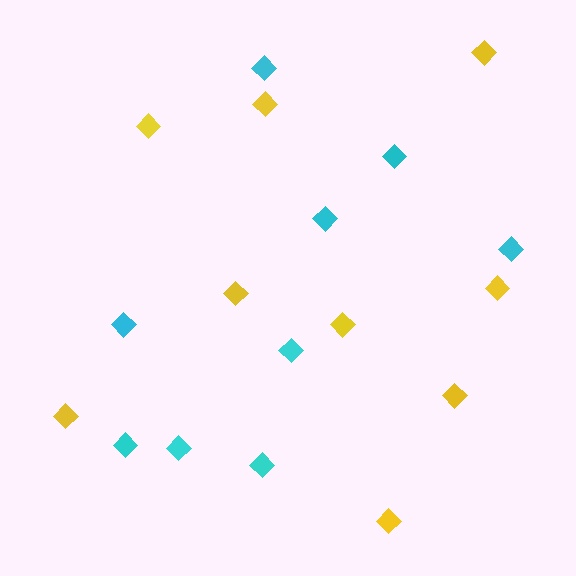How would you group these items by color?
There are 2 groups: one group of yellow diamonds (9) and one group of cyan diamonds (9).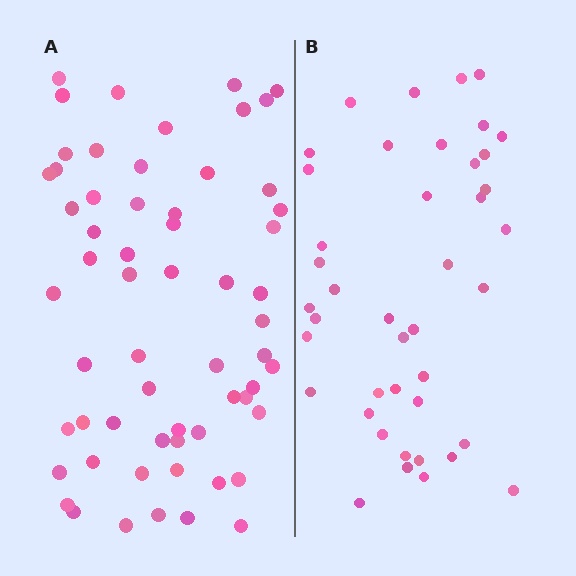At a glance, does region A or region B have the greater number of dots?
Region A (the left region) has more dots.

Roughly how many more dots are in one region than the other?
Region A has approximately 20 more dots than region B.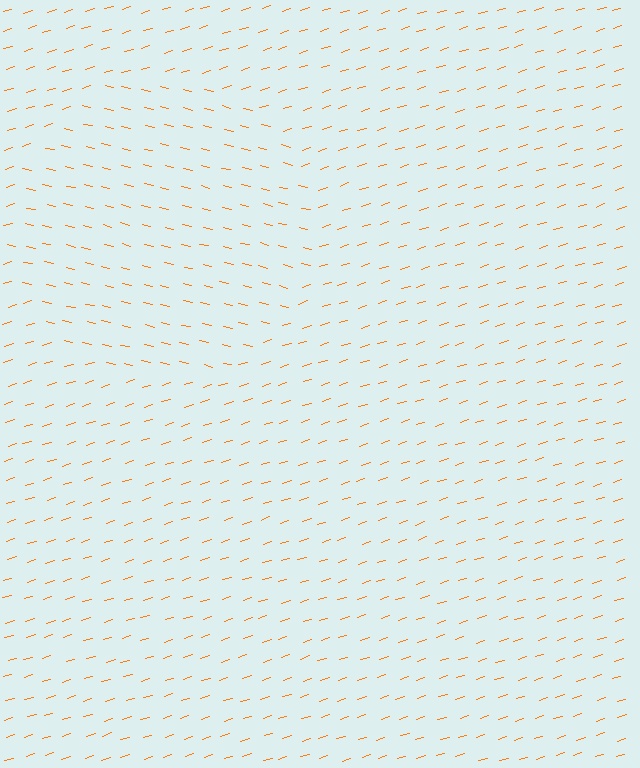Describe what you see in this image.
The image is filled with small orange line segments. A circle region in the image has lines oriented differently from the surrounding lines, creating a visible texture boundary.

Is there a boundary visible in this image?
Yes, there is a texture boundary formed by a change in line orientation.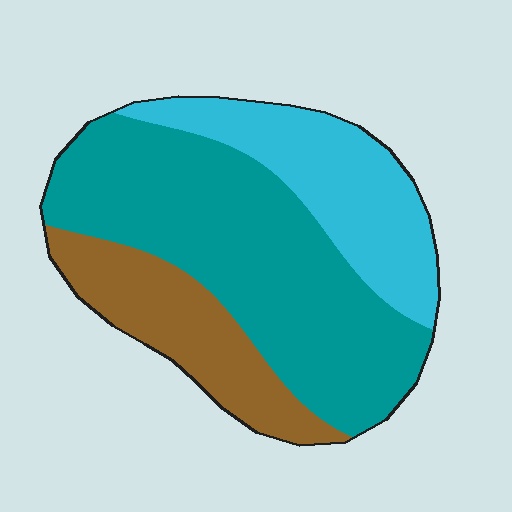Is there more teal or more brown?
Teal.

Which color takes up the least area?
Brown, at roughly 20%.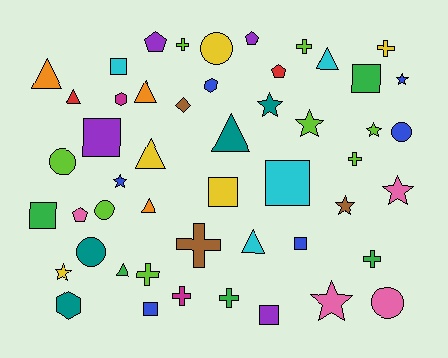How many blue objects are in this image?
There are 6 blue objects.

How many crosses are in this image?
There are 9 crosses.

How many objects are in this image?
There are 50 objects.